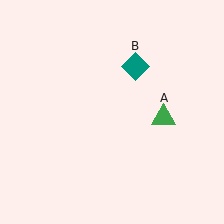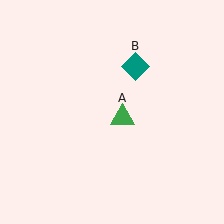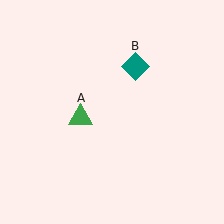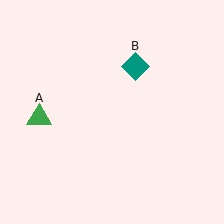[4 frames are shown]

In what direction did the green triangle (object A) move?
The green triangle (object A) moved left.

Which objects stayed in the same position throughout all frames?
Teal diamond (object B) remained stationary.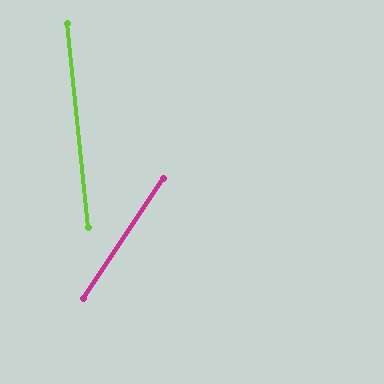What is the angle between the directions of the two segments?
Approximately 40 degrees.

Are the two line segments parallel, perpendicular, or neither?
Neither parallel nor perpendicular — they differ by about 40°.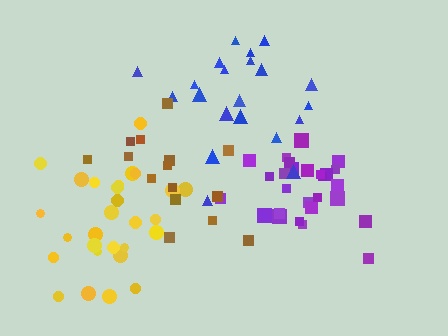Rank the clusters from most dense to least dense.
purple, yellow, blue, brown.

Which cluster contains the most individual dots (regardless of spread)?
Yellow (29).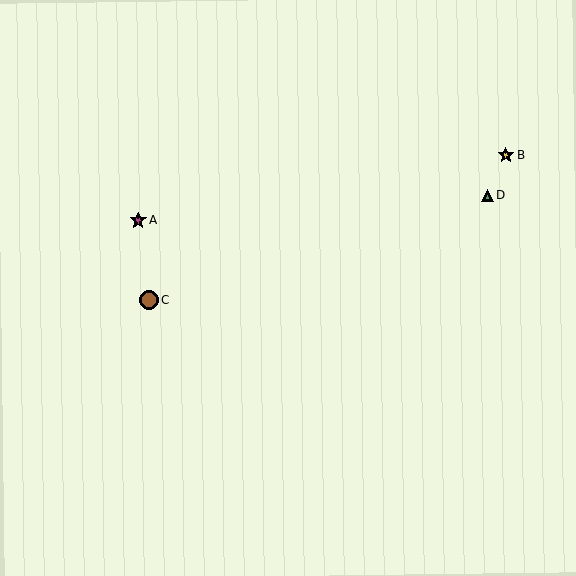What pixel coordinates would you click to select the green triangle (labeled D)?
Click at (487, 195) to select the green triangle D.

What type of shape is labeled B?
Shape B is a yellow star.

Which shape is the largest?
The brown circle (labeled C) is the largest.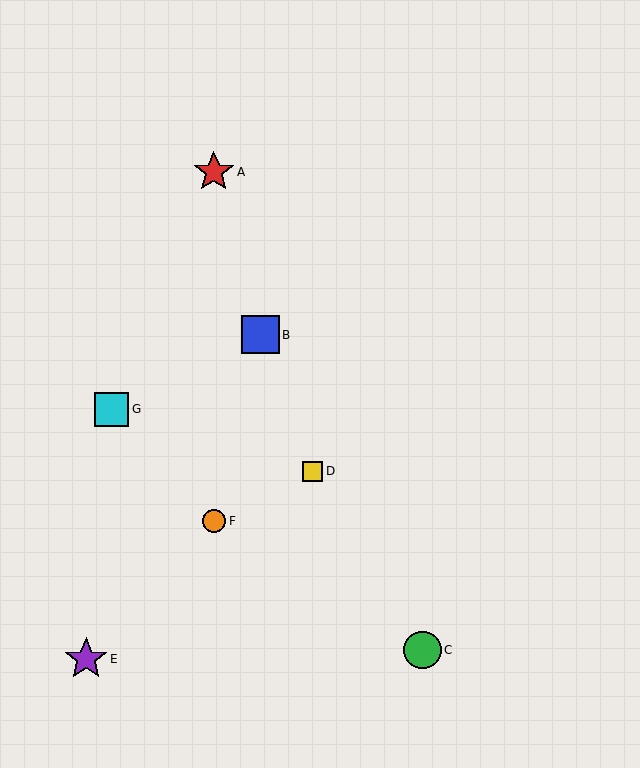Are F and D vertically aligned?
No, F is at x≈214 and D is at x≈312.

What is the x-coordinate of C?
Object C is at x≈422.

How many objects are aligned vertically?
2 objects (A, F) are aligned vertically.